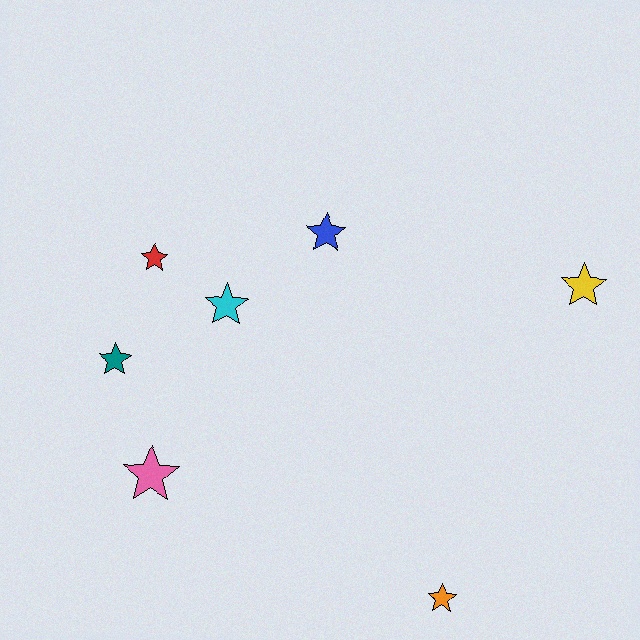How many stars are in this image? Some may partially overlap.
There are 7 stars.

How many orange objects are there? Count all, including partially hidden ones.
There is 1 orange object.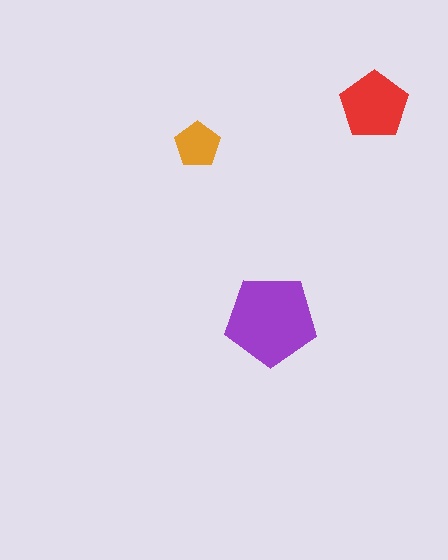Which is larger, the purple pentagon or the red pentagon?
The purple one.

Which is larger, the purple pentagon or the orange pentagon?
The purple one.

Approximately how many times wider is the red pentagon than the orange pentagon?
About 1.5 times wider.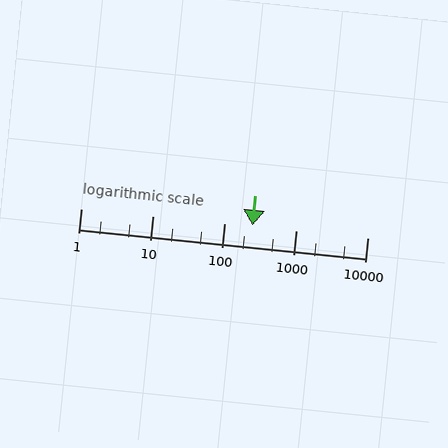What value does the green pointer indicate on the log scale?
The pointer indicates approximately 250.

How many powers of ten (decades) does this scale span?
The scale spans 4 decades, from 1 to 10000.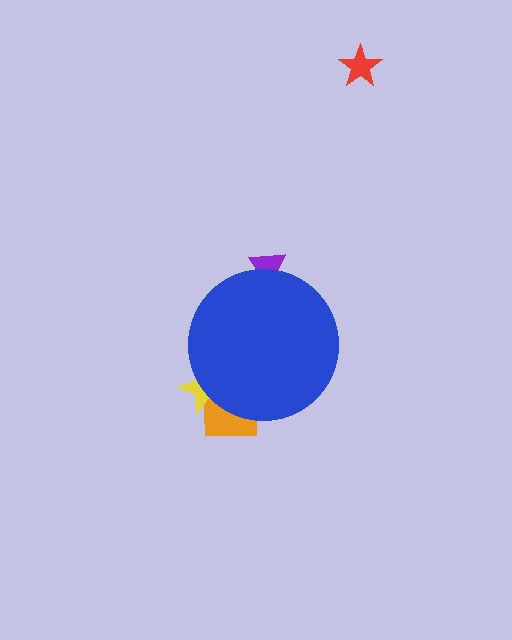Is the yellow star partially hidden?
Yes, the yellow star is partially hidden behind the blue circle.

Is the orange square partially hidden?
Yes, the orange square is partially hidden behind the blue circle.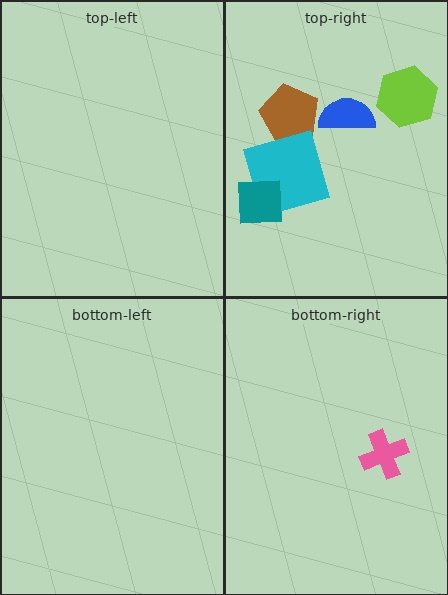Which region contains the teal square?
The top-right region.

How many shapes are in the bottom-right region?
1.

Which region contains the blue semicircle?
The top-right region.